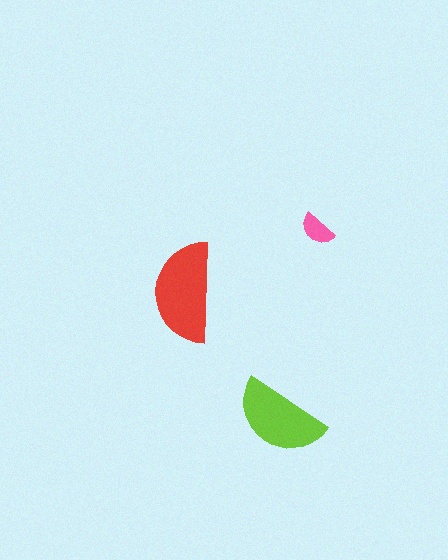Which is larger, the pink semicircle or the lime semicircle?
The lime one.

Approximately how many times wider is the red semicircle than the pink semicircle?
About 3 times wider.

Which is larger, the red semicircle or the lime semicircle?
The red one.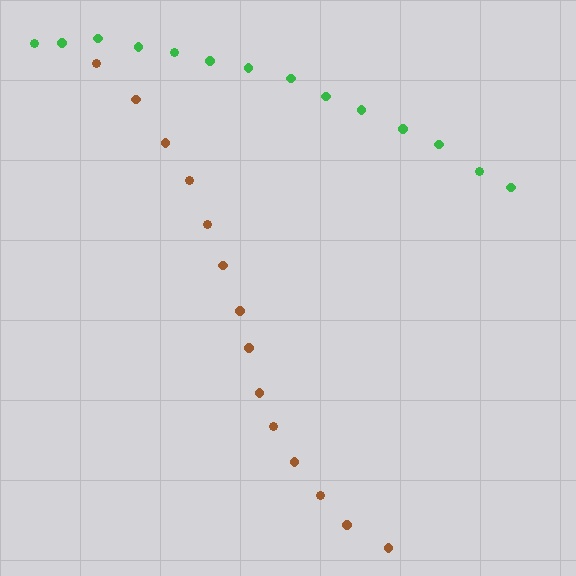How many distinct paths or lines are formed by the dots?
There are 2 distinct paths.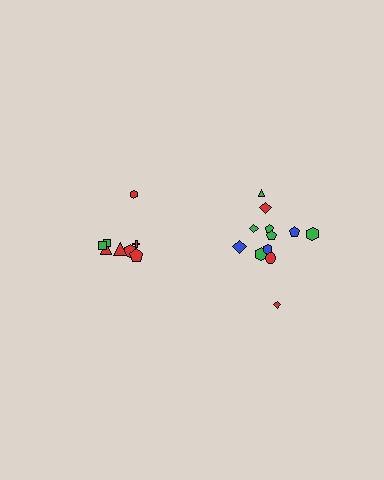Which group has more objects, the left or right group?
The right group.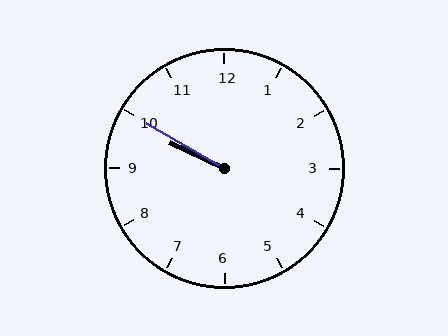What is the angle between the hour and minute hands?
Approximately 5 degrees.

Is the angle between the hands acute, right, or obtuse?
It is acute.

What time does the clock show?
9:50.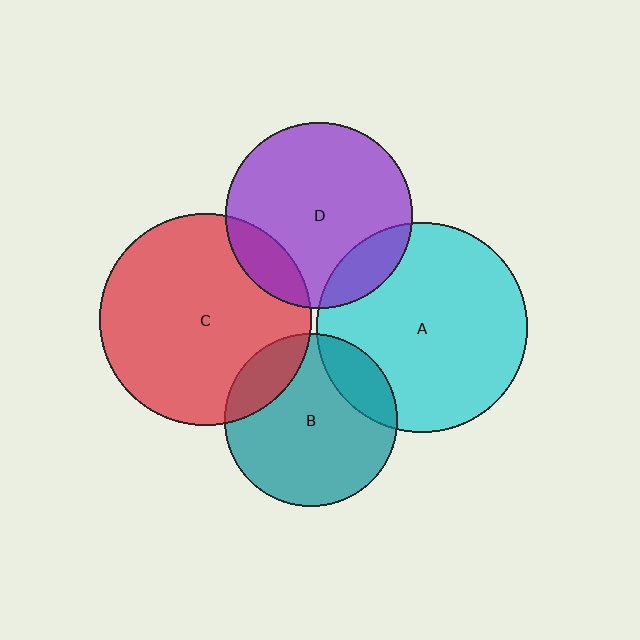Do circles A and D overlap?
Yes.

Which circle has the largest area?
Circle C (red).